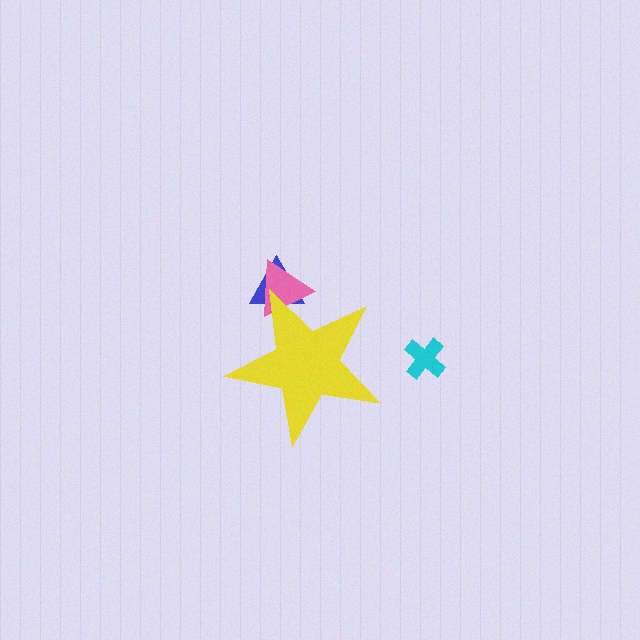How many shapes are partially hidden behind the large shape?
2 shapes are partially hidden.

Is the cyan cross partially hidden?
No, the cyan cross is fully visible.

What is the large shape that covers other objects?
A yellow star.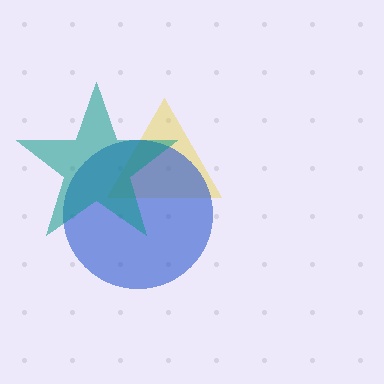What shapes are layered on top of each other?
The layered shapes are: a yellow triangle, a blue circle, a teal star.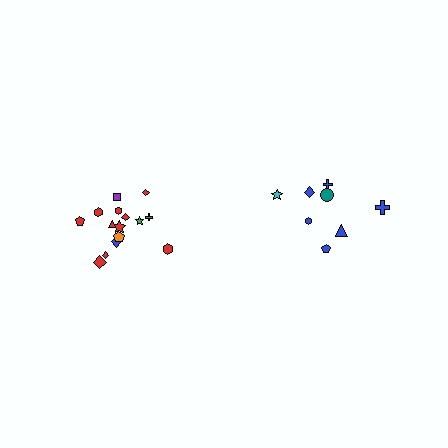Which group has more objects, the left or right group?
The left group.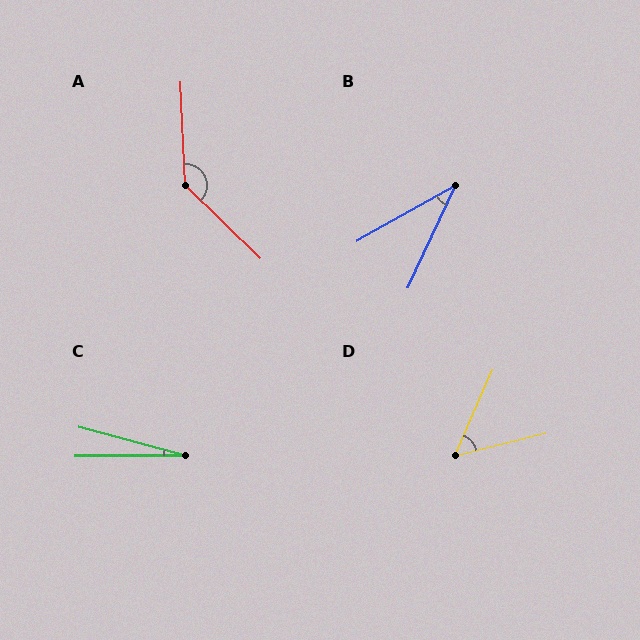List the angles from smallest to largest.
C (15°), B (36°), D (52°), A (137°).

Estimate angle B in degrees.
Approximately 36 degrees.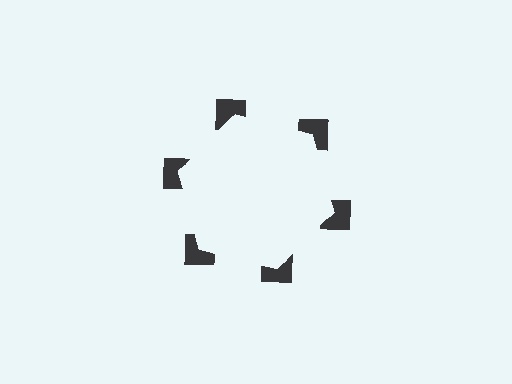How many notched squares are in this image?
There are 6 — one at each vertex of the illusory hexagon.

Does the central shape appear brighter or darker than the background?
It typically appears slightly brighter than the background, even though no actual brightness change is drawn.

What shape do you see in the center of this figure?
An illusory hexagon — its edges are inferred from the aligned wedge cuts in the notched squares, not physically drawn.